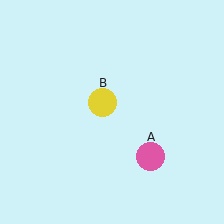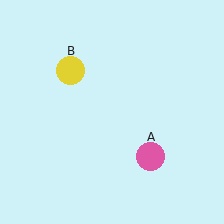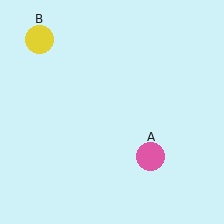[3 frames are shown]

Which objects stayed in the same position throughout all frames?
Pink circle (object A) remained stationary.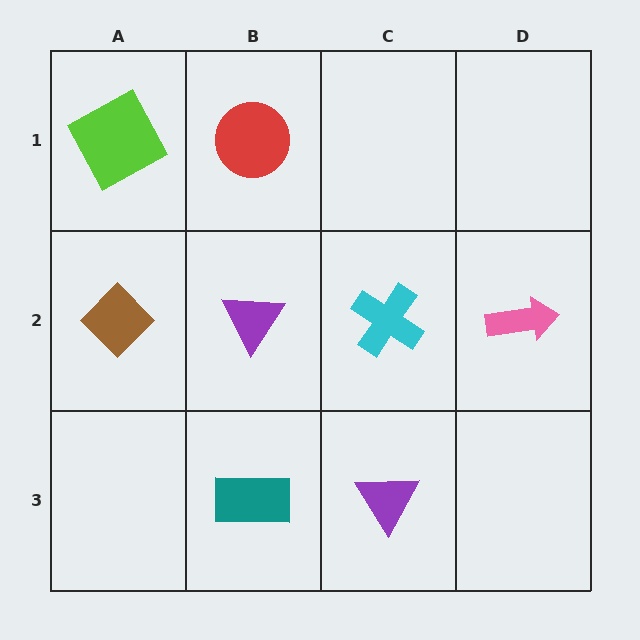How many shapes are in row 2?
4 shapes.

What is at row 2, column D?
A pink arrow.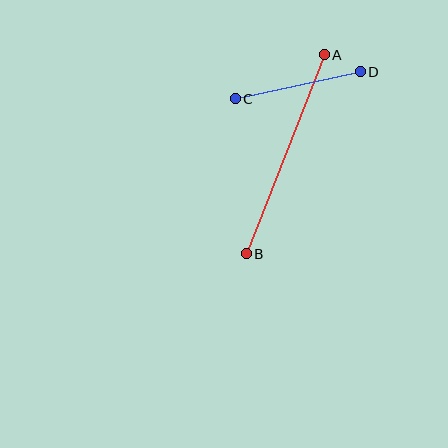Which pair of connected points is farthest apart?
Points A and B are farthest apart.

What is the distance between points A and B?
The distance is approximately 213 pixels.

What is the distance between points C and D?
The distance is approximately 128 pixels.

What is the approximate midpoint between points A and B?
The midpoint is at approximately (285, 154) pixels.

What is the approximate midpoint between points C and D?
The midpoint is at approximately (298, 85) pixels.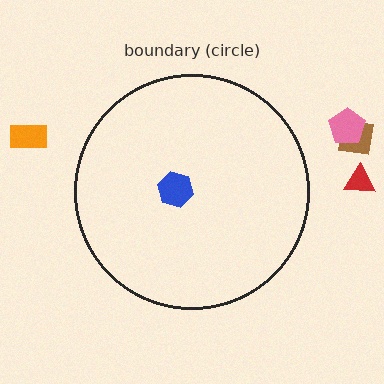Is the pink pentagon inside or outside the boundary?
Outside.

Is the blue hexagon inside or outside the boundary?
Inside.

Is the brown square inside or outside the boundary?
Outside.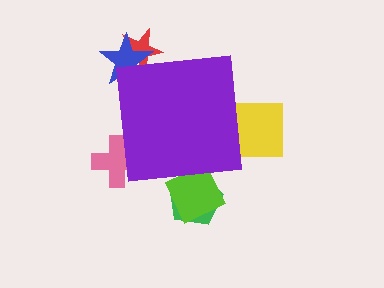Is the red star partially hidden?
Yes, the red star is partially hidden behind the purple square.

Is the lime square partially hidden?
Yes, the lime square is partially hidden behind the purple square.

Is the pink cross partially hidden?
Yes, the pink cross is partially hidden behind the purple square.